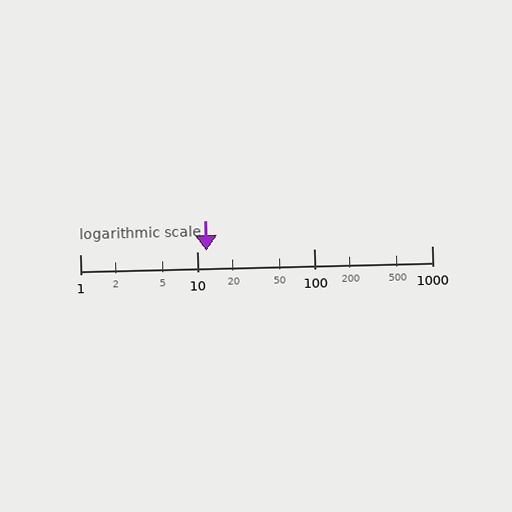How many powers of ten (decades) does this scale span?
The scale spans 3 decades, from 1 to 1000.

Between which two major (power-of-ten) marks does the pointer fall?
The pointer is between 10 and 100.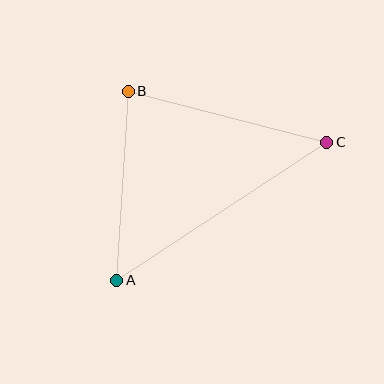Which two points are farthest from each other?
Points A and C are farthest from each other.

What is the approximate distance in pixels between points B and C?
The distance between B and C is approximately 205 pixels.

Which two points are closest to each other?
Points A and B are closest to each other.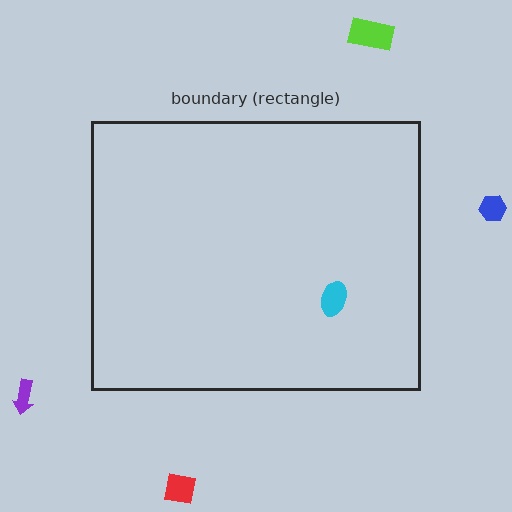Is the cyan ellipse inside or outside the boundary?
Inside.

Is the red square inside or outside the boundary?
Outside.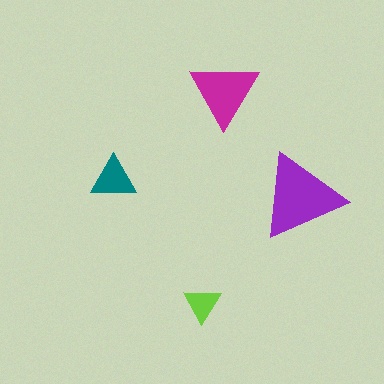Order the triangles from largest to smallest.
the purple one, the magenta one, the teal one, the lime one.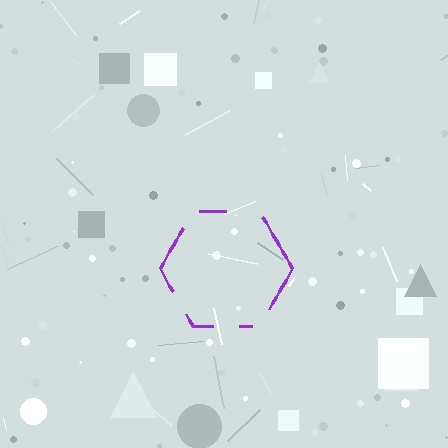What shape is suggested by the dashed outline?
The dashed outline suggests a hexagon.